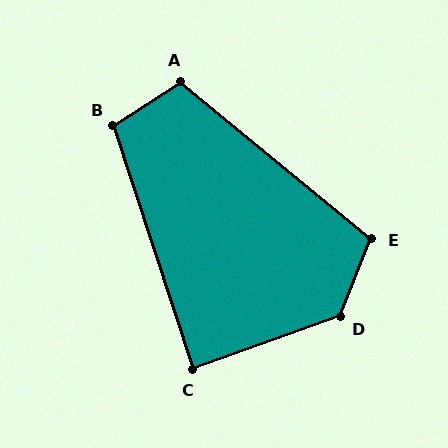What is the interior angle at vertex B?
Approximately 105 degrees (obtuse).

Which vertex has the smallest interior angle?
C, at approximately 88 degrees.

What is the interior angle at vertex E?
Approximately 107 degrees (obtuse).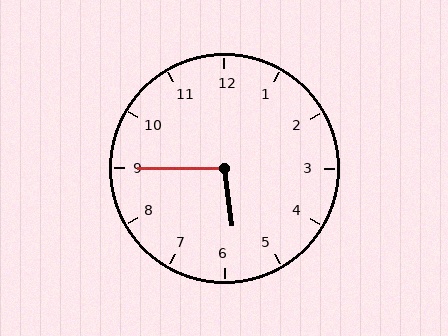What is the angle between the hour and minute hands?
Approximately 98 degrees.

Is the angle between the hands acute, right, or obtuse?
It is obtuse.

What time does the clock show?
5:45.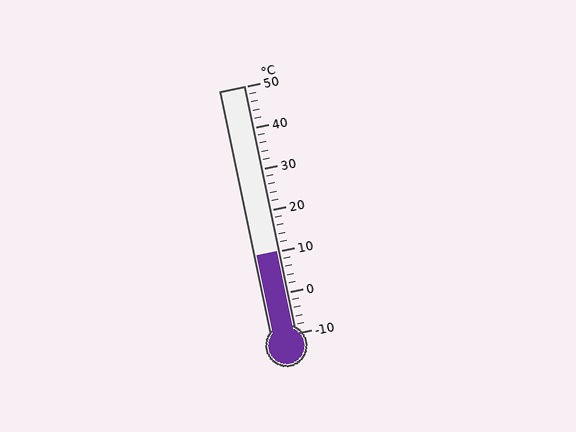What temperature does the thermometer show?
The thermometer shows approximately 10°C.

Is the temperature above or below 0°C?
The temperature is above 0°C.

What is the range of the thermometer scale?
The thermometer scale ranges from -10°C to 50°C.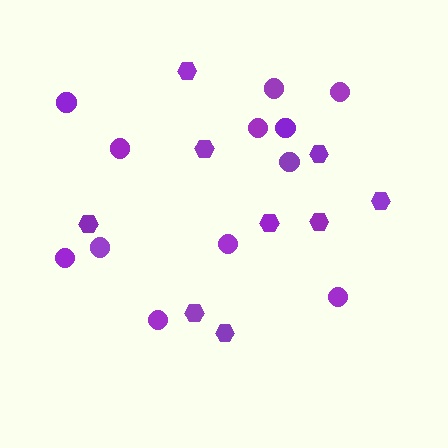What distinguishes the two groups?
There are 2 groups: one group of circles (12) and one group of hexagons (9).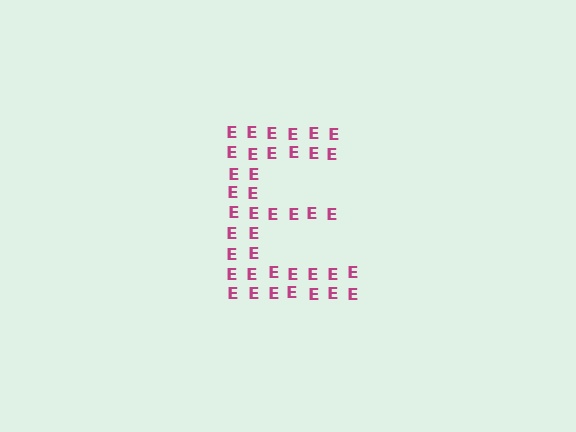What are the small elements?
The small elements are letter E's.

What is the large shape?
The large shape is the letter E.